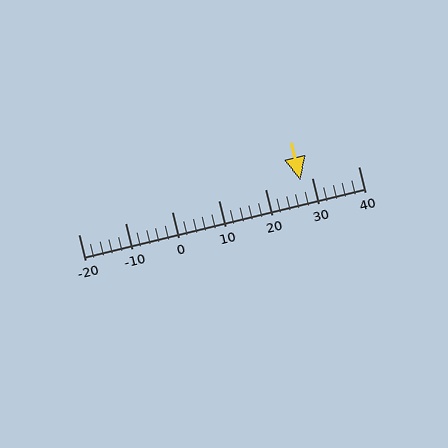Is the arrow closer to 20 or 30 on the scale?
The arrow is closer to 30.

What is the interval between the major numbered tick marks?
The major tick marks are spaced 10 units apart.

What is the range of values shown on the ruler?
The ruler shows values from -20 to 40.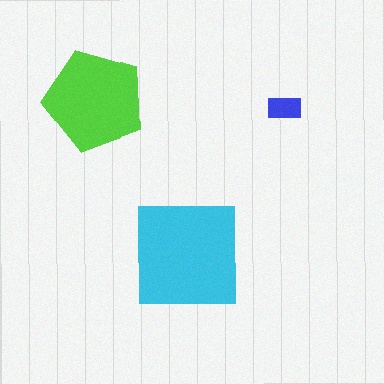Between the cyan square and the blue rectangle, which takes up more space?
The cyan square.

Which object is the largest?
The cyan square.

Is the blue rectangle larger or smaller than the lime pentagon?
Smaller.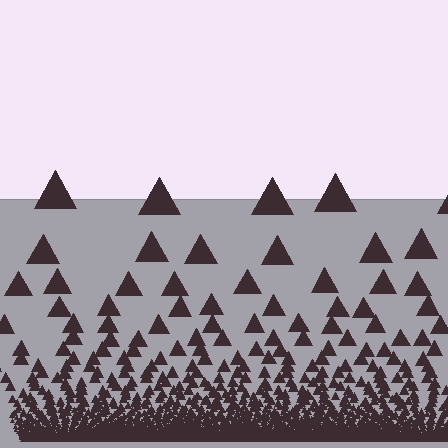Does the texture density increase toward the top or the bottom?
Density increases toward the bottom.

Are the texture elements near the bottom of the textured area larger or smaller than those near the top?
Smaller. The gradient is inverted — elements near the bottom are smaller and denser.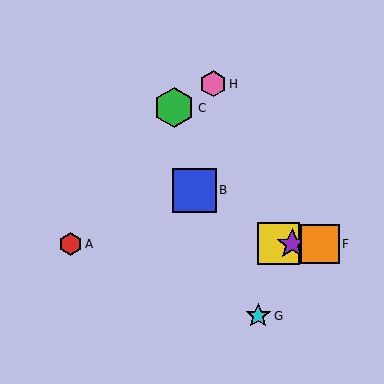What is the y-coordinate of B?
Object B is at y≈190.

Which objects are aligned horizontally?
Objects A, D, E, F are aligned horizontally.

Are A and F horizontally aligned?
Yes, both are at y≈244.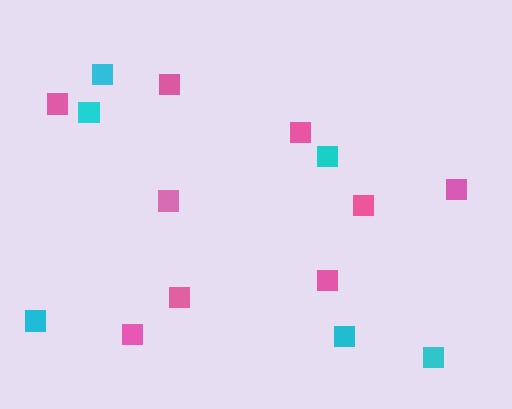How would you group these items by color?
There are 2 groups: one group of pink squares (9) and one group of cyan squares (6).